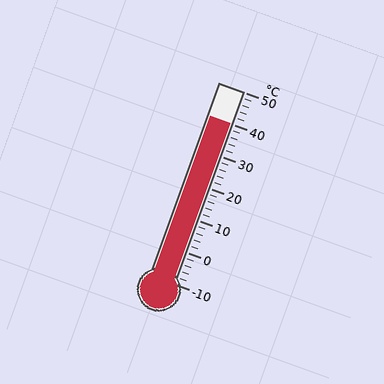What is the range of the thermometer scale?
The thermometer scale ranges from -10°C to 50°C.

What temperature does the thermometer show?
The thermometer shows approximately 40°C.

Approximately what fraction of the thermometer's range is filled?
The thermometer is filled to approximately 85% of its range.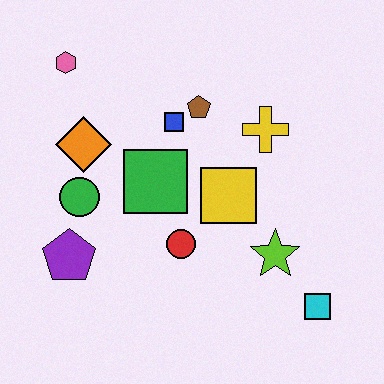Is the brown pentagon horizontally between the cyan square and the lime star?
No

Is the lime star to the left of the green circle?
No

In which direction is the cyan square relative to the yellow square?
The cyan square is below the yellow square.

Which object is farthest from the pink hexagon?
The cyan square is farthest from the pink hexagon.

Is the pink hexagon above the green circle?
Yes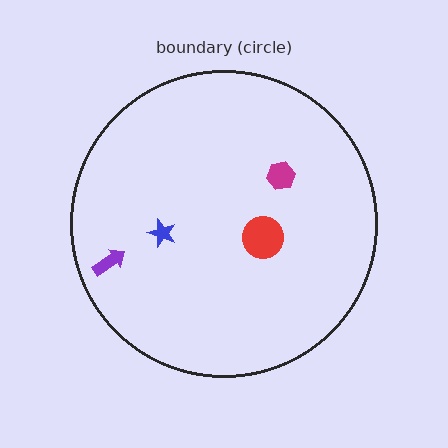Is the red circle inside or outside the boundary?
Inside.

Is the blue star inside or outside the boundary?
Inside.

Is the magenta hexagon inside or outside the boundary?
Inside.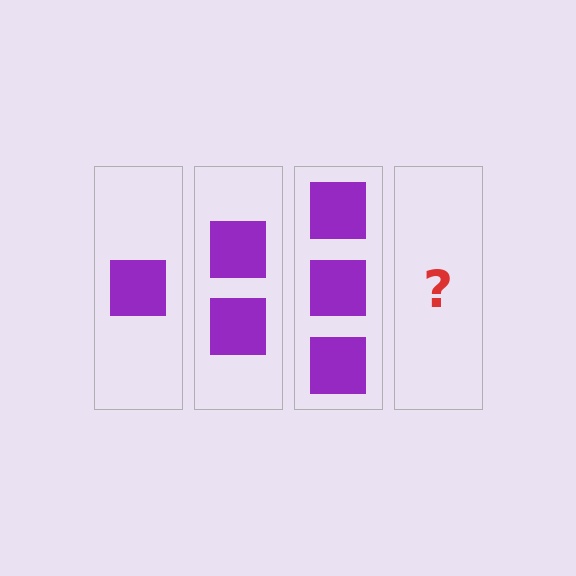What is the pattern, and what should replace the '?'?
The pattern is that each step adds one more square. The '?' should be 4 squares.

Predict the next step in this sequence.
The next step is 4 squares.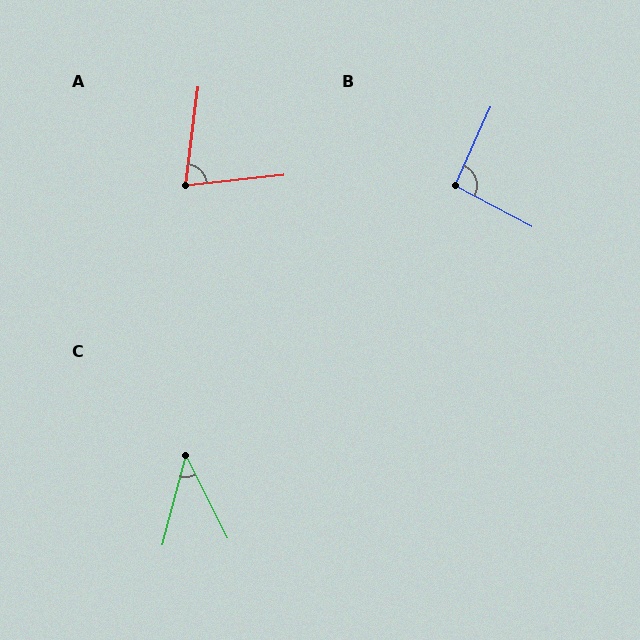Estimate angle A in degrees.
Approximately 76 degrees.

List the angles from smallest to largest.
C (42°), A (76°), B (93°).